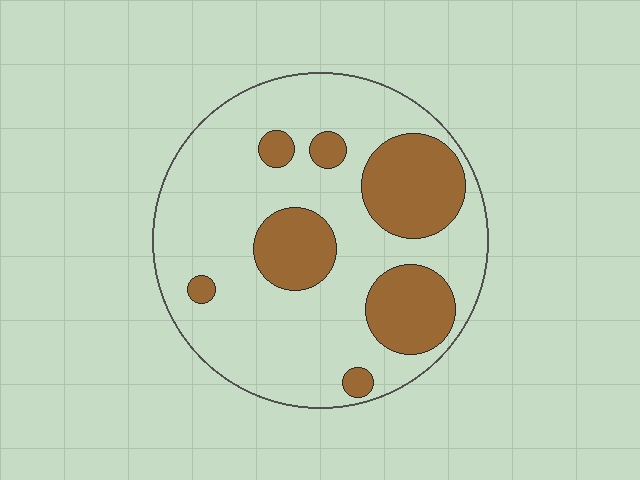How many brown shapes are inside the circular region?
7.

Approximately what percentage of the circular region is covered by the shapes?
Approximately 25%.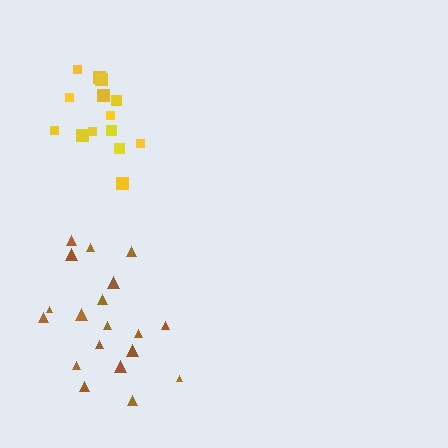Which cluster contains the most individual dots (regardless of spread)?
Brown (19).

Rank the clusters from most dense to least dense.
yellow, brown.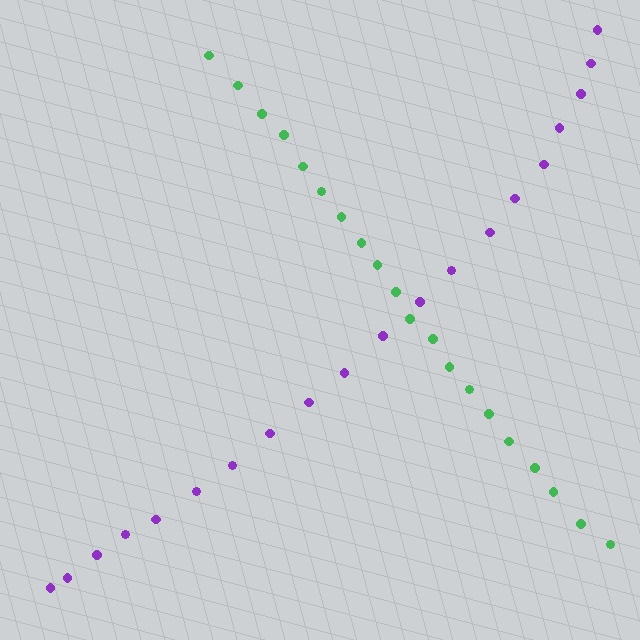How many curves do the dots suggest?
There are 2 distinct paths.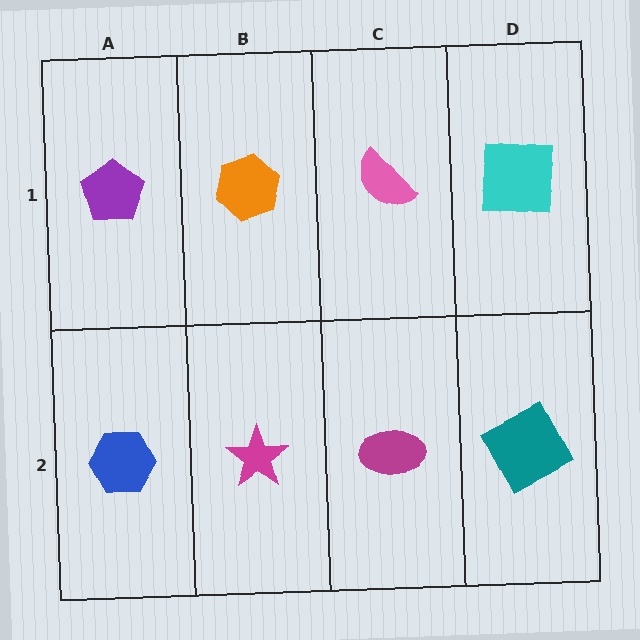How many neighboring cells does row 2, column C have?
3.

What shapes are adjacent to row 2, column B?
An orange hexagon (row 1, column B), a blue hexagon (row 2, column A), a magenta ellipse (row 2, column C).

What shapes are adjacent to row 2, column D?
A cyan square (row 1, column D), a magenta ellipse (row 2, column C).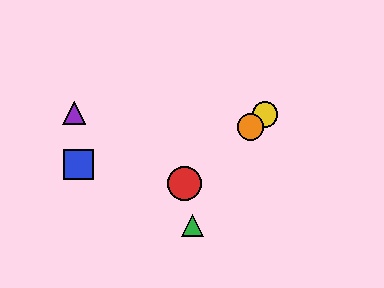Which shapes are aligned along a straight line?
The red circle, the yellow circle, the orange circle are aligned along a straight line.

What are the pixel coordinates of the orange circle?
The orange circle is at (251, 127).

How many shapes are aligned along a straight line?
3 shapes (the red circle, the yellow circle, the orange circle) are aligned along a straight line.